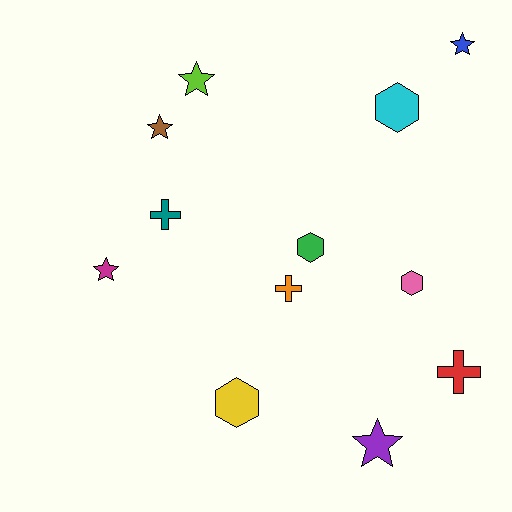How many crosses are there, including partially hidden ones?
There are 3 crosses.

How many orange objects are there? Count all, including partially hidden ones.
There is 1 orange object.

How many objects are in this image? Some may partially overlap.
There are 12 objects.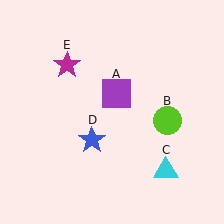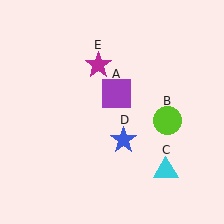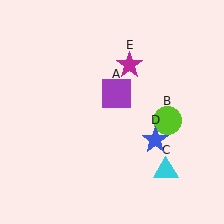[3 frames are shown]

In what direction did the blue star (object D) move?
The blue star (object D) moved right.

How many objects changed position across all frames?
2 objects changed position: blue star (object D), magenta star (object E).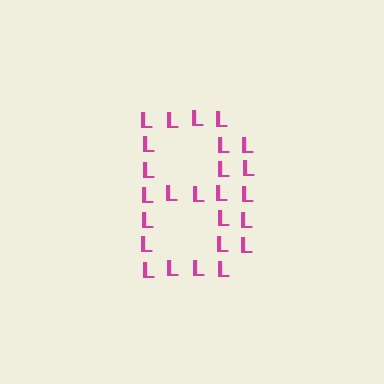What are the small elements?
The small elements are letter L's.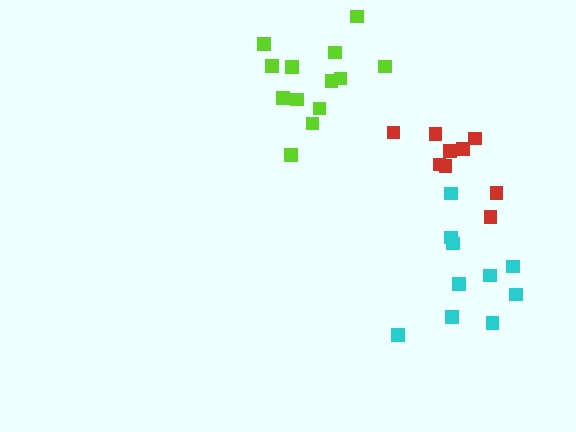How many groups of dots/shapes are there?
There are 3 groups.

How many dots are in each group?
Group 1: 10 dots, Group 2: 9 dots, Group 3: 13 dots (32 total).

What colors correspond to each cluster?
The clusters are colored: cyan, red, lime.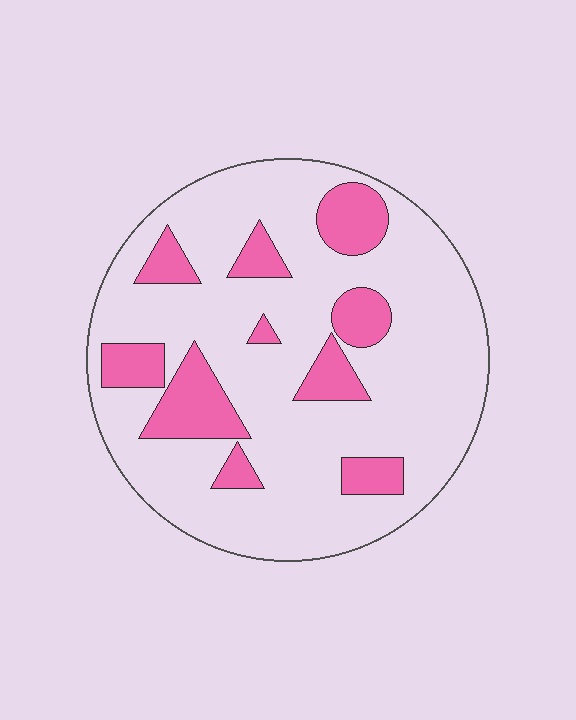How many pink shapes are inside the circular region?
10.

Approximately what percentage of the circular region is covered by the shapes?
Approximately 20%.